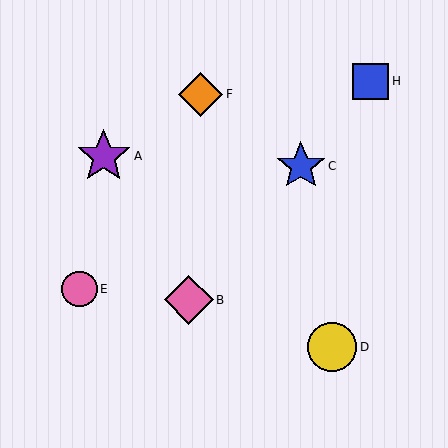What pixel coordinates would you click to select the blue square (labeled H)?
Click at (371, 81) to select the blue square H.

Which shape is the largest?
The purple star (labeled A) is the largest.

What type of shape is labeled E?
Shape E is a pink circle.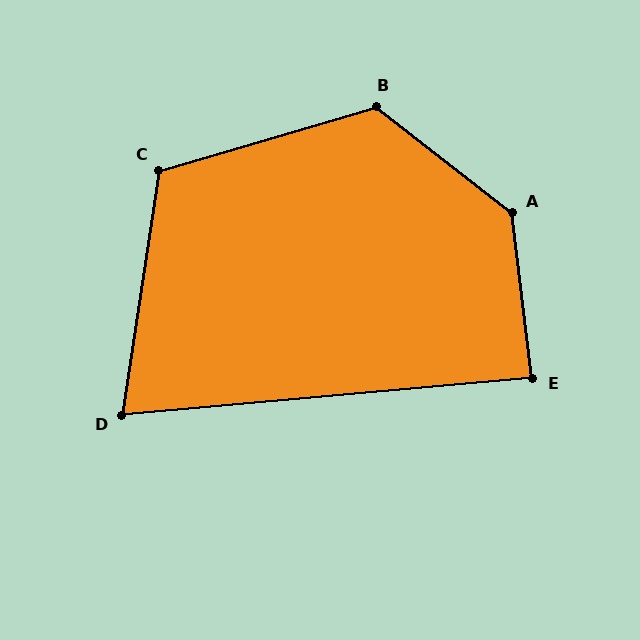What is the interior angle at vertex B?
Approximately 126 degrees (obtuse).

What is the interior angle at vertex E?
Approximately 88 degrees (approximately right).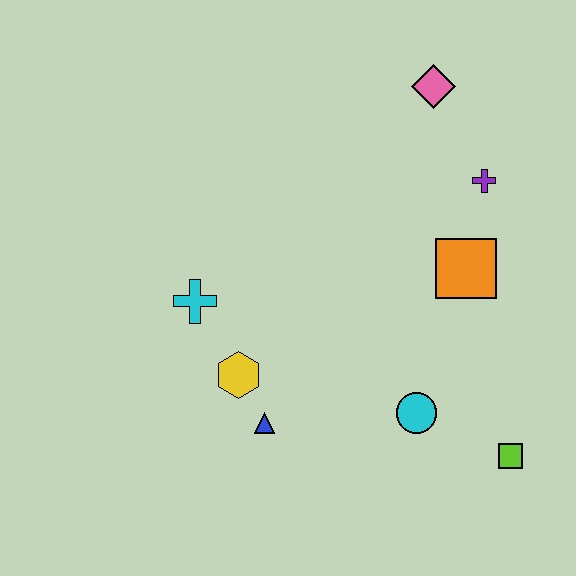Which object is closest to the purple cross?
The orange square is closest to the purple cross.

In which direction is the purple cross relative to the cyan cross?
The purple cross is to the right of the cyan cross.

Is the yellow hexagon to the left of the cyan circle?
Yes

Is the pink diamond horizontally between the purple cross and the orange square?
No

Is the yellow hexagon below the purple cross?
Yes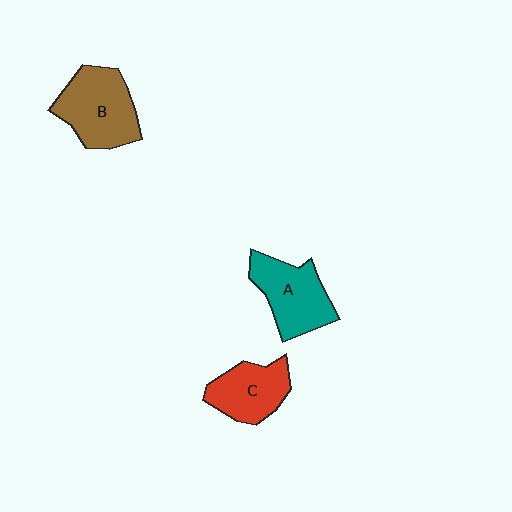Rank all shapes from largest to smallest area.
From largest to smallest: B (brown), A (teal), C (red).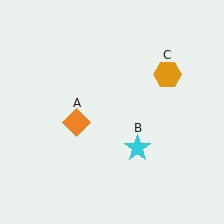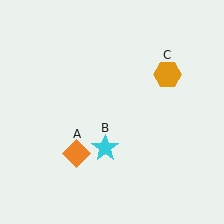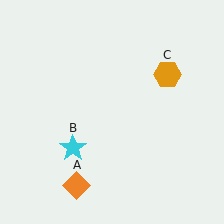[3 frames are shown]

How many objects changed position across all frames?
2 objects changed position: orange diamond (object A), cyan star (object B).